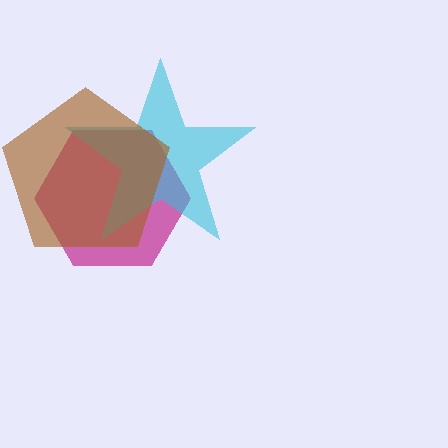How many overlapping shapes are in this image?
There are 3 overlapping shapes in the image.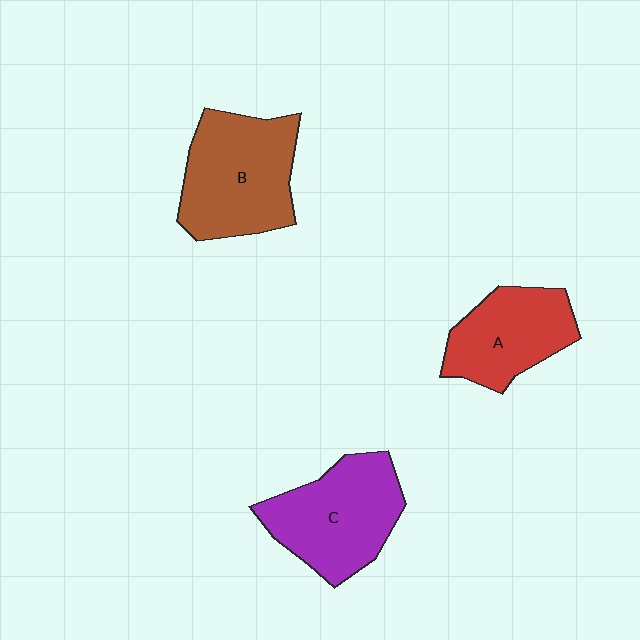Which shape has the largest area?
Shape B (brown).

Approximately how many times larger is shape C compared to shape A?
Approximately 1.2 times.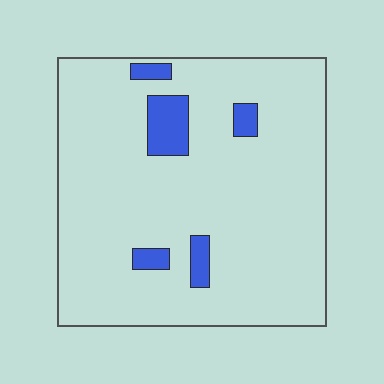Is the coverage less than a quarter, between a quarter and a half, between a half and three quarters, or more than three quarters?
Less than a quarter.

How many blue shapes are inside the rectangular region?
5.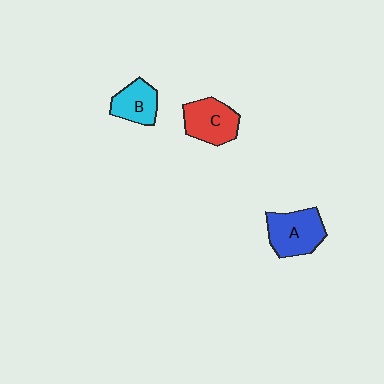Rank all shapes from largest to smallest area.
From largest to smallest: A (blue), C (red), B (cyan).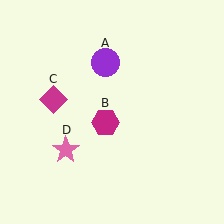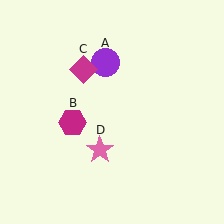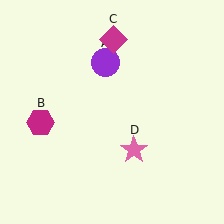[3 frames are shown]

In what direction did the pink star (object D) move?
The pink star (object D) moved right.